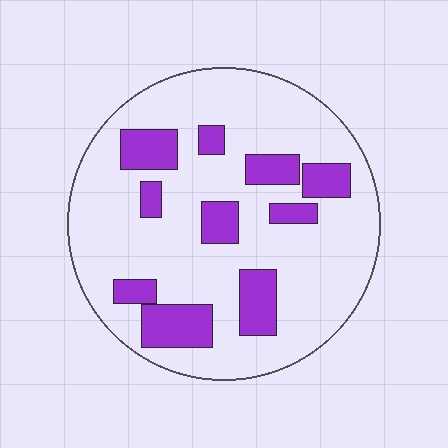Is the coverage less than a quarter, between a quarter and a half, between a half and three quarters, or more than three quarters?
Less than a quarter.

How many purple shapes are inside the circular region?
10.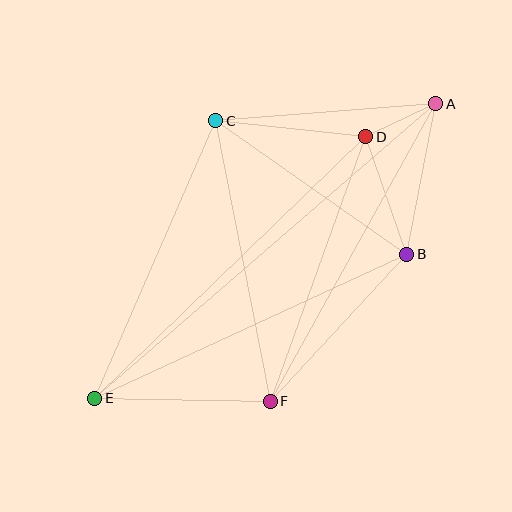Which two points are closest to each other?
Points A and D are closest to each other.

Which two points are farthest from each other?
Points A and E are farthest from each other.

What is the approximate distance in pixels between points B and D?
The distance between B and D is approximately 125 pixels.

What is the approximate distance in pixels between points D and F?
The distance between D and F is approximately 281 pixels.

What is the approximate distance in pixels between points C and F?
The distance between C and F is approximately 286 pixels.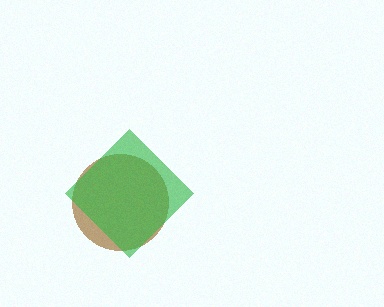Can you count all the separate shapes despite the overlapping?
Yes, there are 2 separate shapes.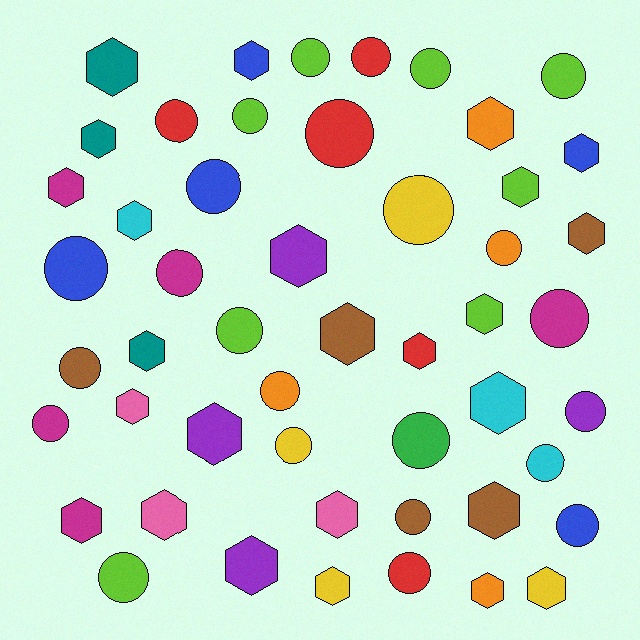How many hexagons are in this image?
There are 25 hexagons.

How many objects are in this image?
There are 50 objects.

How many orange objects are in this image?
There are 4 orange objects.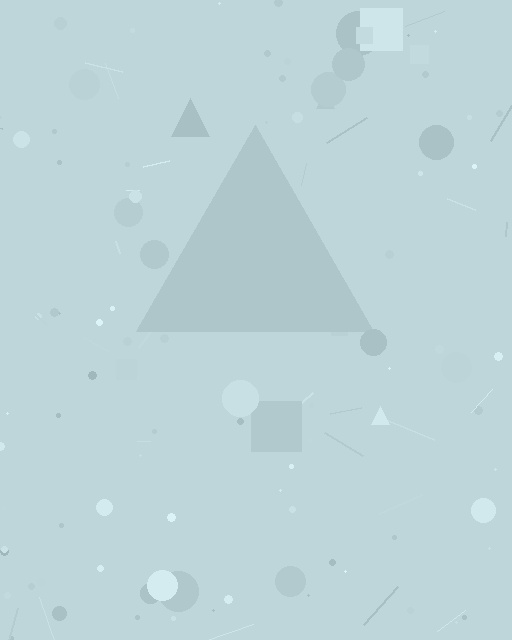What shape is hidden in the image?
A triangle is hidden in the image.